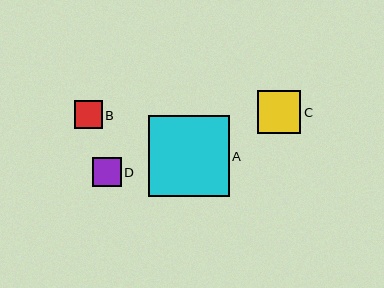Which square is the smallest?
Square B is the smallest with a size of approximately 28 pixels.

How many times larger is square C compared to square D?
Square C is approximately 1.5 times the size of square D.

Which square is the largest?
Square A is the largest with a size of approximately 81 pixels.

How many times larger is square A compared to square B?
Square A is approximately 2.9 times the size of square B.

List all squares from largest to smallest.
From largest to smallest: A, C, D, B.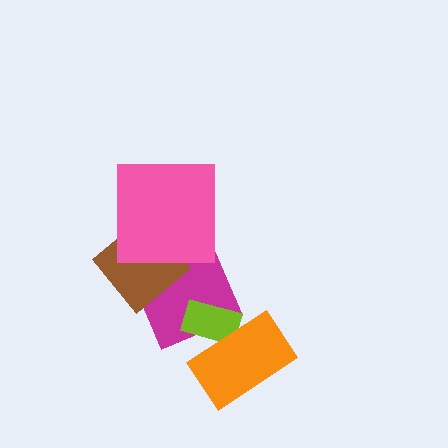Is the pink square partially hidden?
No, no other shape covers it.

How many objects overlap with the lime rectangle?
2 objects overlap with the lime rectangle.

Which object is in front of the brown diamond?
The pink square is in front of the brown diamond.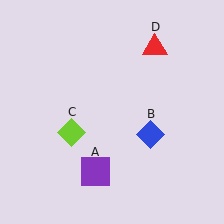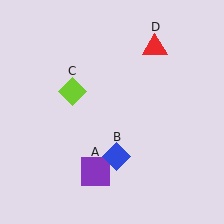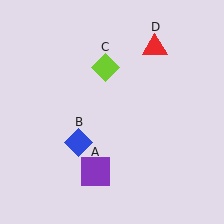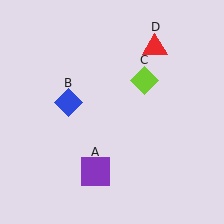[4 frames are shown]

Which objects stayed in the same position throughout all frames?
Purple square (object A) and red triangle (object D) remained stationary.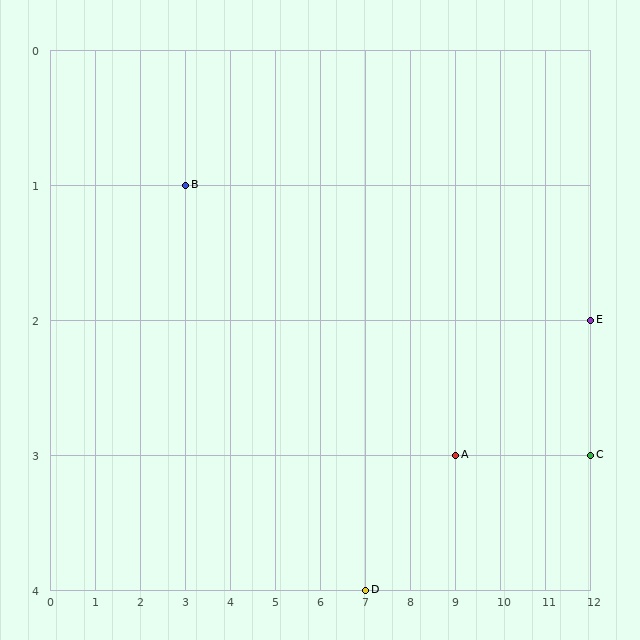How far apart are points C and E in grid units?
Points C and E are 1 row apart.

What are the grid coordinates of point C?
Point C is at grid coordinates (12, 3).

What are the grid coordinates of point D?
Point D is at grid coordinates (7, 4).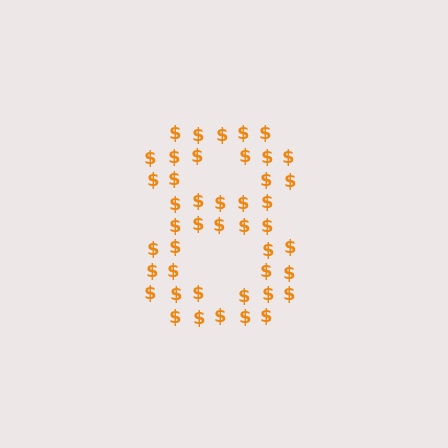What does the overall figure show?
The overall figure shows the digit 8.